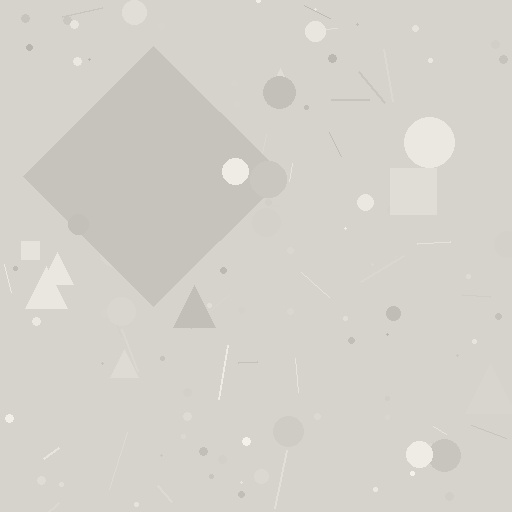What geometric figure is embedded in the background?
A diamond is embedded in the background.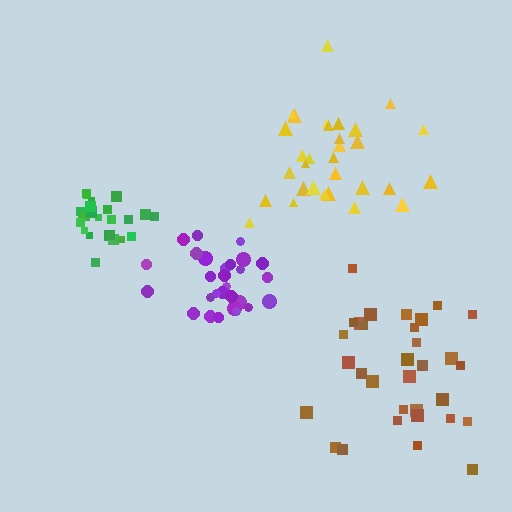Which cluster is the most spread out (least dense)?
Brown.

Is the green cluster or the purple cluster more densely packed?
Green.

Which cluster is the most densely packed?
Green.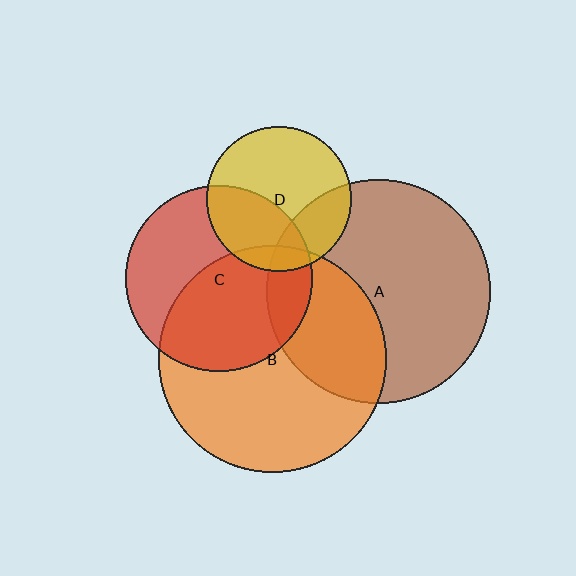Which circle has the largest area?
Circle B (orange).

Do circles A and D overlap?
Yes.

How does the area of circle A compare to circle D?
Approximately 2.4 times.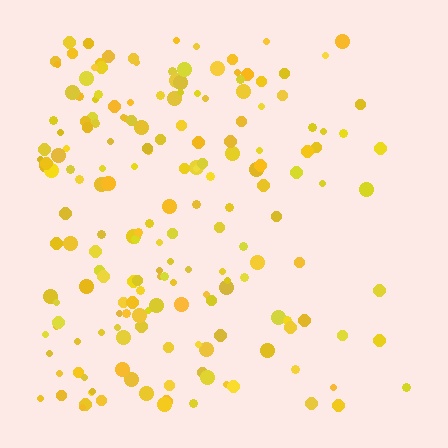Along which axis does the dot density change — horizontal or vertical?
Horizontal.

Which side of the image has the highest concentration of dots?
The left.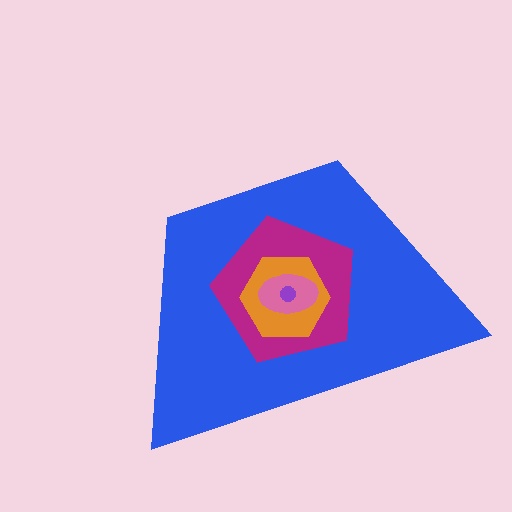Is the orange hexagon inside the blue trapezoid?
Yes.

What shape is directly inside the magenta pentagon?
The orange hexagon.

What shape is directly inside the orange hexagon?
The pink ellipse.